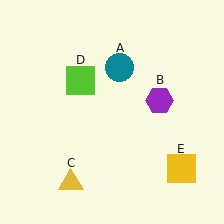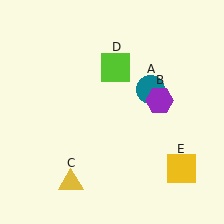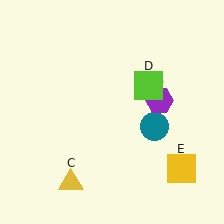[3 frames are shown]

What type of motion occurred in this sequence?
The teal circle (object A), lime square (object D) rotated clockwise around the center of the scene.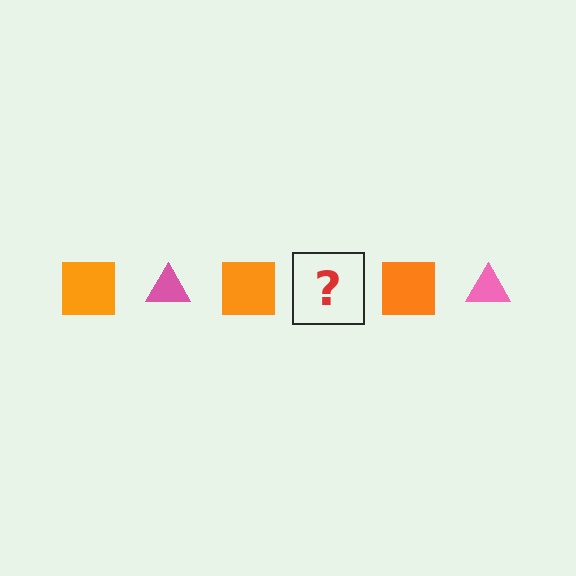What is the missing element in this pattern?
The missing element is a pink triangle.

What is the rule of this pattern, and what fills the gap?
The rule is that the pattern alternates between orange square and pink triangle. The gap should be filled with a pink triangle.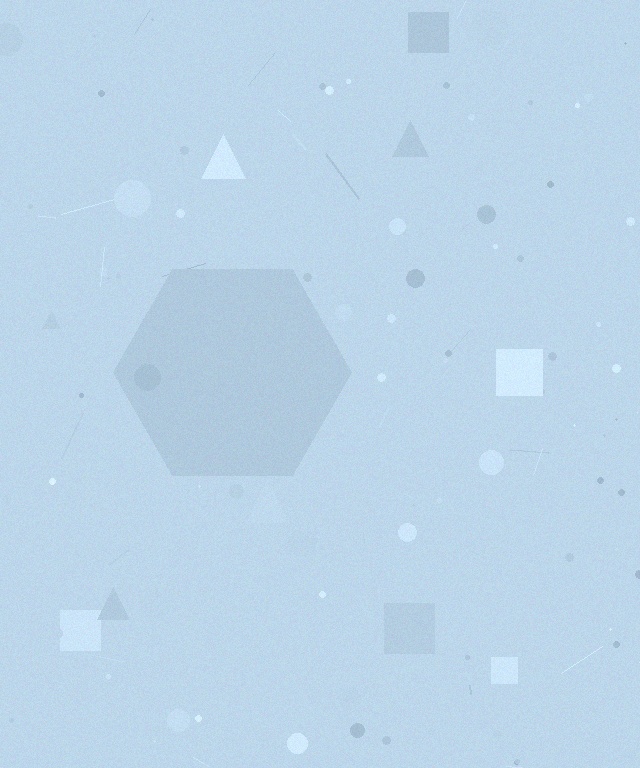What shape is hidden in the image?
A hexagon is hidden in the image.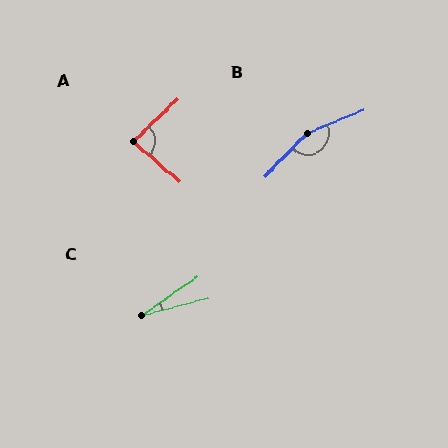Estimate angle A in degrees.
Approximately 85 degrees.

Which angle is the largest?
B, at approximately 157 degrees.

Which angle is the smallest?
C, at approximately 20 degrees.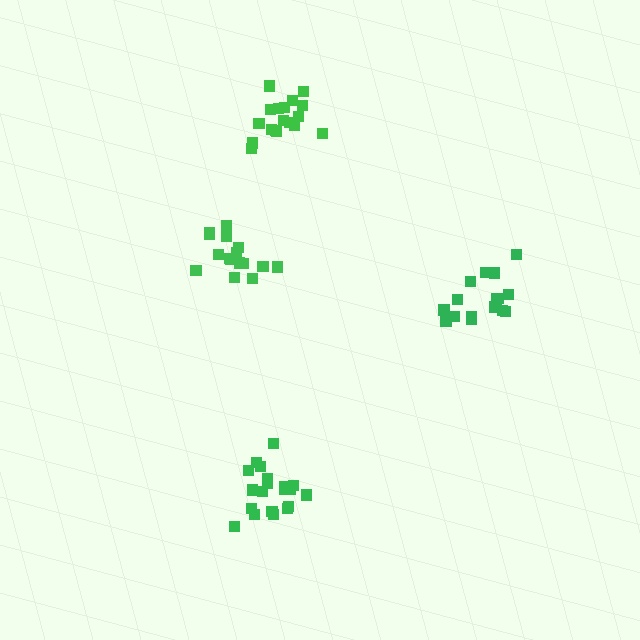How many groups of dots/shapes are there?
There are 4 groups.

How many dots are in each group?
Group 1: 17 dots, Group 2: 20 dots, Group 3: 18 dots, Group 4: 16 dots (71 total).